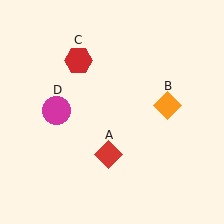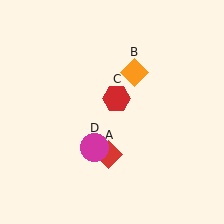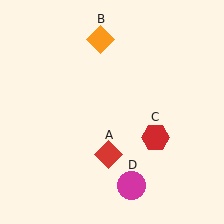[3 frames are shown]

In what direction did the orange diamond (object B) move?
The orange diamond (object B) moved up and to the left.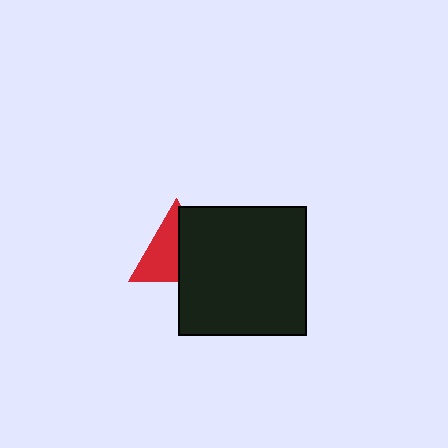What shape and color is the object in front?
The object in front is a black square.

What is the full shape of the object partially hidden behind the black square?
The partially hidden object is a red triangle.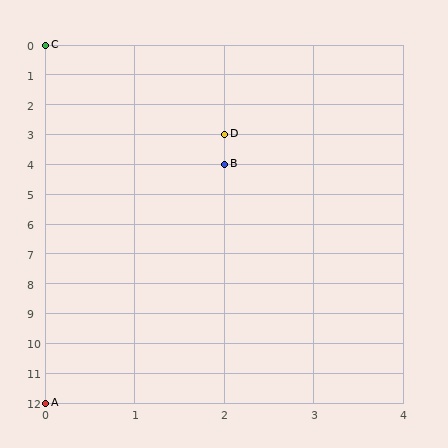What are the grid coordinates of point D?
Point D is at grid coordinates (2, 3).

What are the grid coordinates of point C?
Point C is at grid coordinates (0, 0).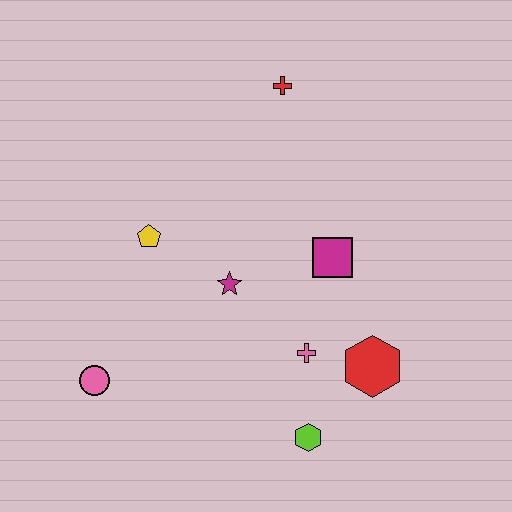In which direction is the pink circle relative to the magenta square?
The pink circle is to the left of the magenta square.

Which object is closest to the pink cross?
The red hexagon is closest to the pink cross.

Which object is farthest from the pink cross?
The red cross is farthest from the pink cross.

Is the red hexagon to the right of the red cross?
Yes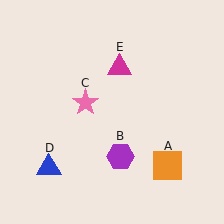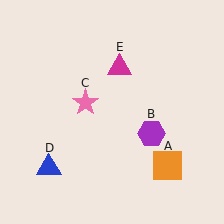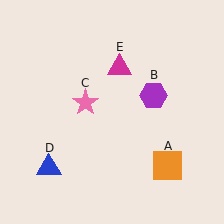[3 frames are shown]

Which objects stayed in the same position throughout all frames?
Orange square (object A) and pink star (object C) and blue triangle (object D) and magenta triangle (object E) remained stationary.